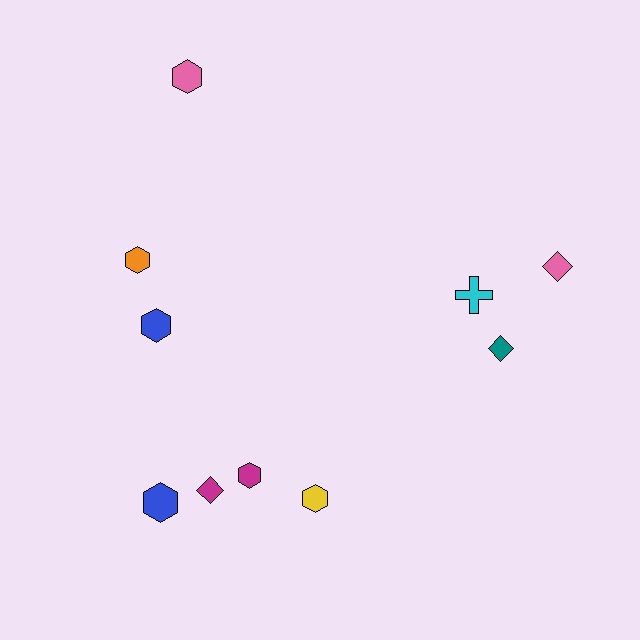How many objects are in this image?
There are 10 objects.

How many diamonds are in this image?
There are 3 diamonds.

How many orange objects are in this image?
There is 1 orange object.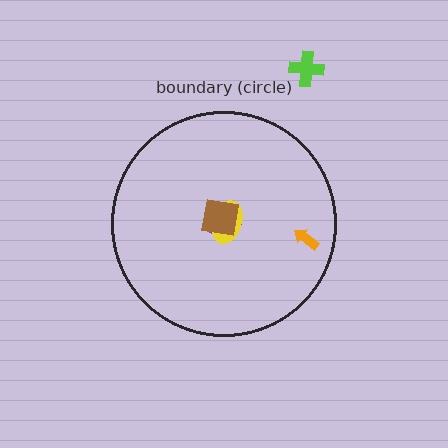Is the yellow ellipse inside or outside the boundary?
Inside.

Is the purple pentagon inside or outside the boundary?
Inside.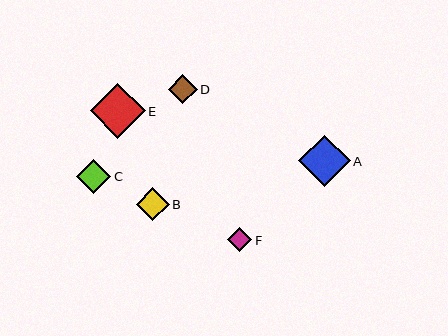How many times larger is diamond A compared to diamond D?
Diamond A is approximately 1.8 times the size of diamond D.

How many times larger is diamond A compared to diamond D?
Diamond A is approximately 1.8 times the size of diamond D.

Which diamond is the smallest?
Diamond F is the smallest with a size of approximately 24 pixels.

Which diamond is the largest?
Diamond E is the largest with a size of approximately 55 pixels.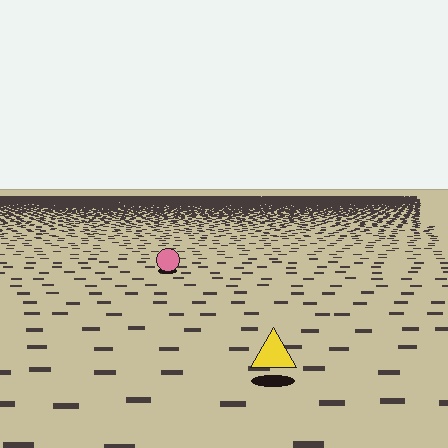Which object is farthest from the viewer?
The pink circle is farthest from the viewer. It appears smaller and the ground texture around it is denser.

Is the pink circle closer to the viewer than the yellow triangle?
No. The yellow triangle is closer — you can tell from the texture gradient: the ground texture is coarser near it.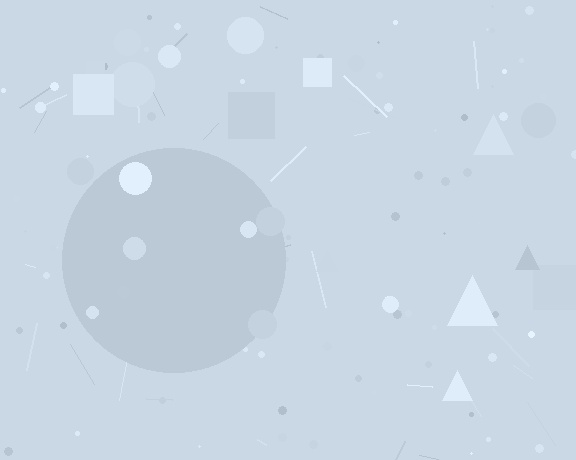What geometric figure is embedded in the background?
A circle is embedded in the background.